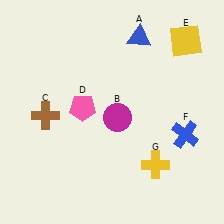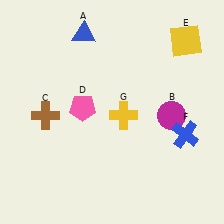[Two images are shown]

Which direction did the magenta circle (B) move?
The magenta circle (B) moved right.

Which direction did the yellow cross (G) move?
The yellow cross (G) moved up.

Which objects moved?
The objects that moved are: the blue triangle (A), the magenta circle (B), the yellow cross (G).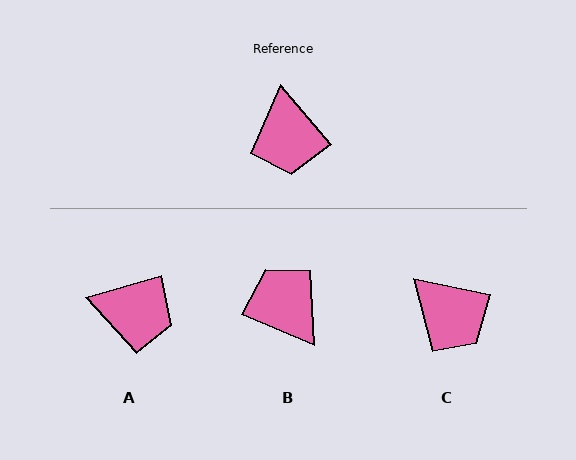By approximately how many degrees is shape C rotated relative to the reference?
Approximately 38 degrees counter-clockwise.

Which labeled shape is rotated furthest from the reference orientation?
B, about 154 degrees away.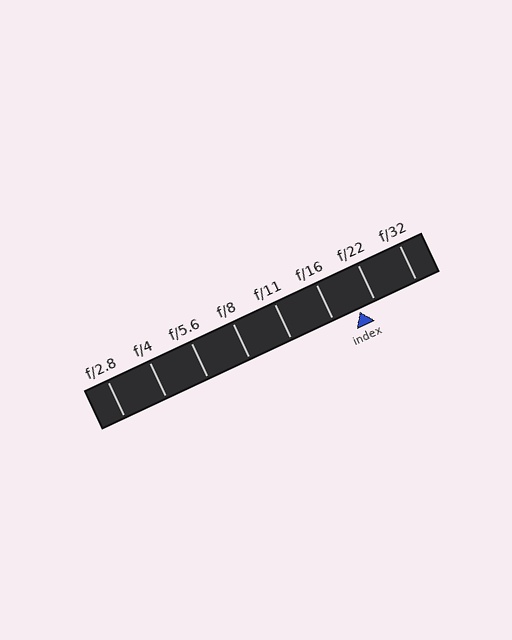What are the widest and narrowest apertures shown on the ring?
The widest aperture shown is f/2.8 and the narrowest is f/32.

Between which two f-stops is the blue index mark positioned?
The index mark is between f/16 and f/22.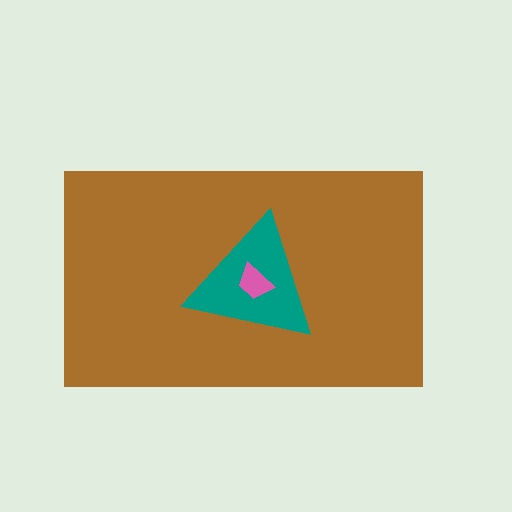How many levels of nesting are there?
3.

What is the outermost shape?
The brown rectangle.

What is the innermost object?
The pink trapezoid.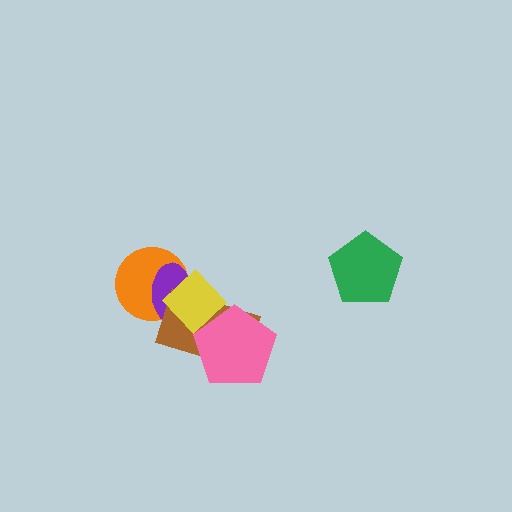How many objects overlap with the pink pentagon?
2 objects overlap with the pink pentagon.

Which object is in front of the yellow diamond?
The pink pentagon is in front of the yellow diamond.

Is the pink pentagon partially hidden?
No, no other shape covers it.